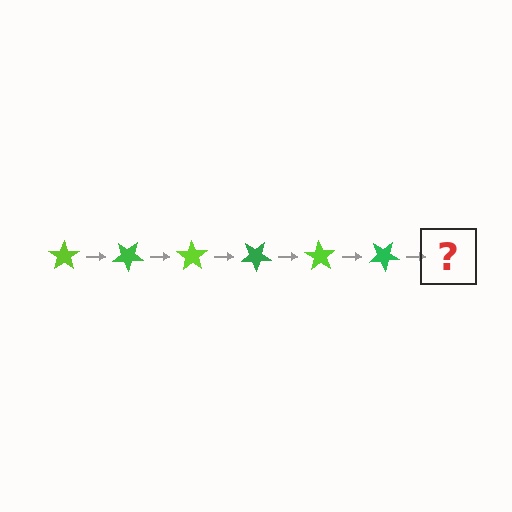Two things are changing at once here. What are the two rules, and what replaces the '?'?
The two rules are that it rotates 35 degrees each step and the color cycles through lime and green. The '?' should be a lime star, rotated 210 degrees from the start.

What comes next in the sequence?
The next element should be a lime star, rotated 210 degrees from the start.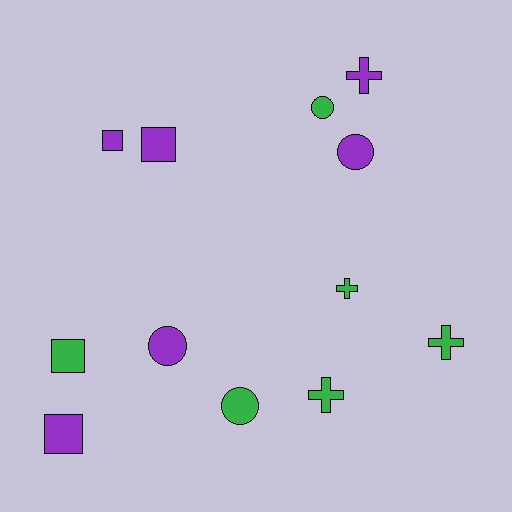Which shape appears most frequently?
Cross, with 4 objects.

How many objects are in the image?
There are 12 objects.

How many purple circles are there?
There are 2 purple circles.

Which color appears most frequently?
Purple, with 6 objects.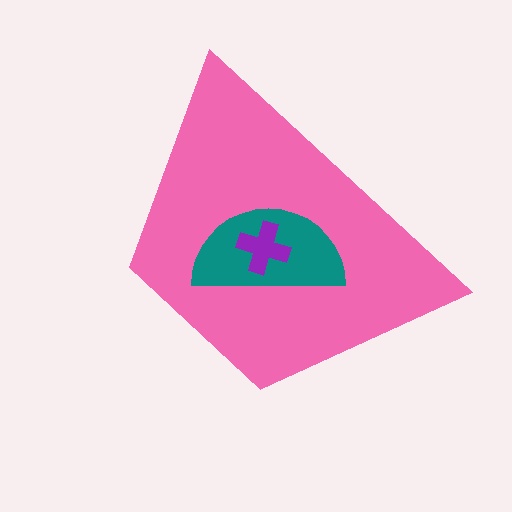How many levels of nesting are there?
3.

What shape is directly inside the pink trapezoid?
The teal semicircle.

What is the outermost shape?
The pink trapezoid.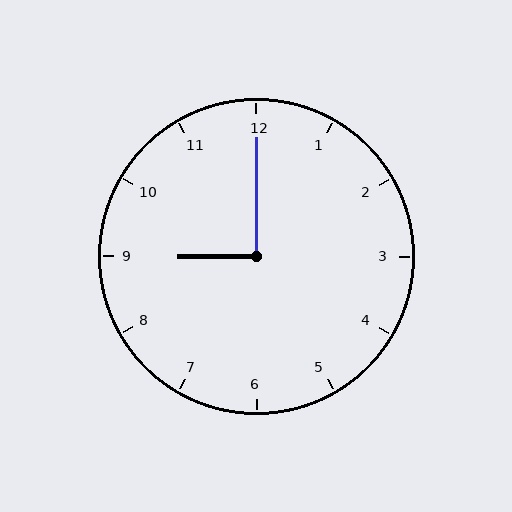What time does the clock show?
9:00.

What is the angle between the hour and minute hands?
Approximately 90 degrees.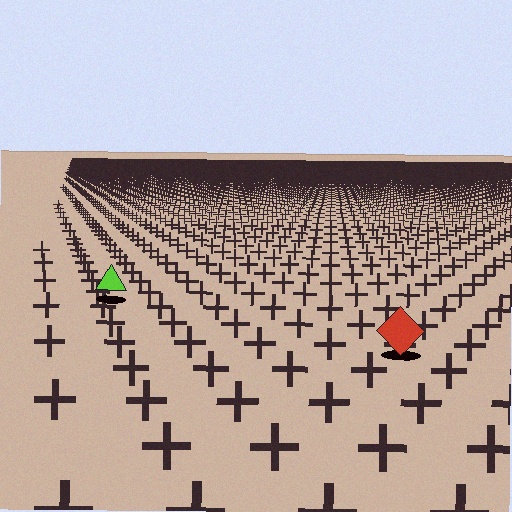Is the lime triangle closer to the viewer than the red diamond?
No. The red diamond is closer — you can tell from the texture gradient: the ground texture is coarser near it.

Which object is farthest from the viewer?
The lime triangle is farthest from the viewer. It appears smaller and the ground texture around it is denser.